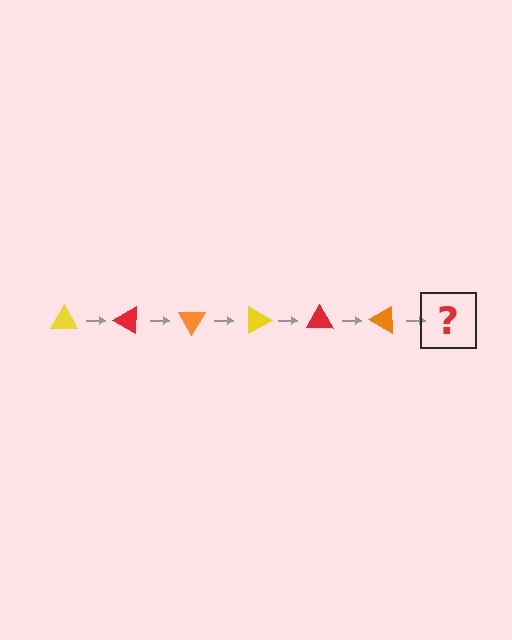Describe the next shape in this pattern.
It should be a yellow triangle, rotated 180 degrees from the start.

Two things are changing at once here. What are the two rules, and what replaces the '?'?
The two rules are that it rotates 30 degrees each step and the color cycles through yellow, red, and orange. The '?' should be a yellow triangle, rotated 180 degrees from the start.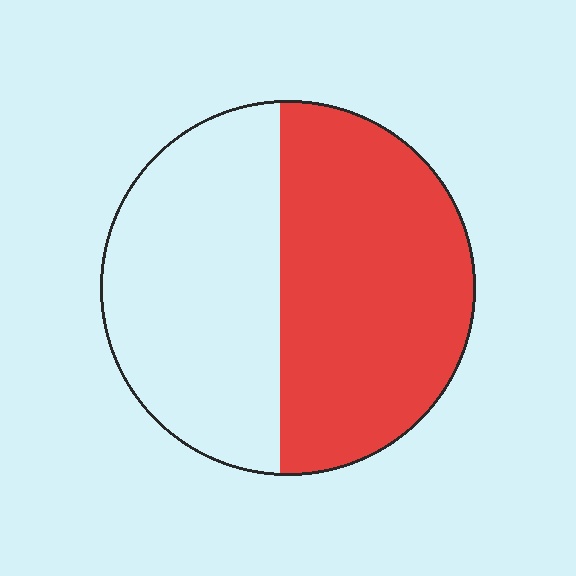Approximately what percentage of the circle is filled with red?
Approximately 55%.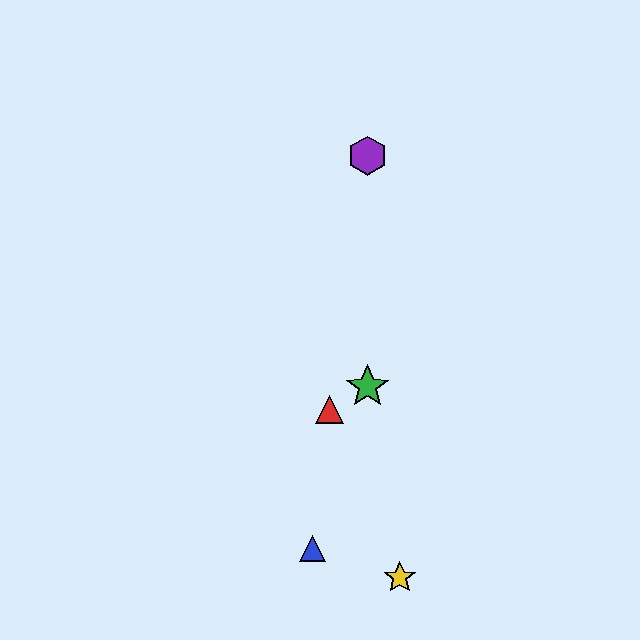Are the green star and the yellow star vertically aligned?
No, the green star is at x≈367 and the yellow star is at x≈400.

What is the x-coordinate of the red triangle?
The red triangle is at x≈329.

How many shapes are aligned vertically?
2 shapes (the green star, the purple hexagon) are aligned vertically.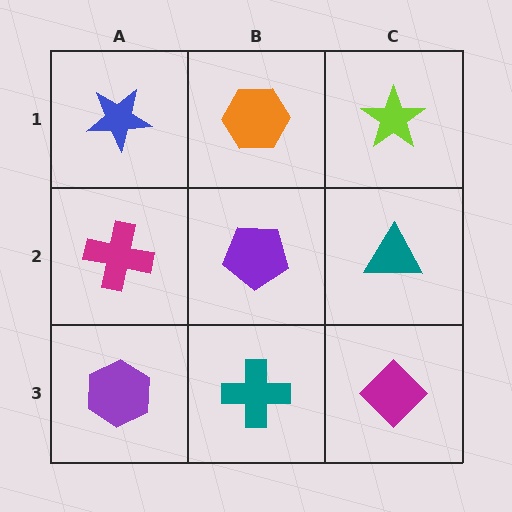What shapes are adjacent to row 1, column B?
A purple pentagon (row 2, column B), a blue star (row 1, column A), a lime star (row 1, column C).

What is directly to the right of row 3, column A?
A teal cross.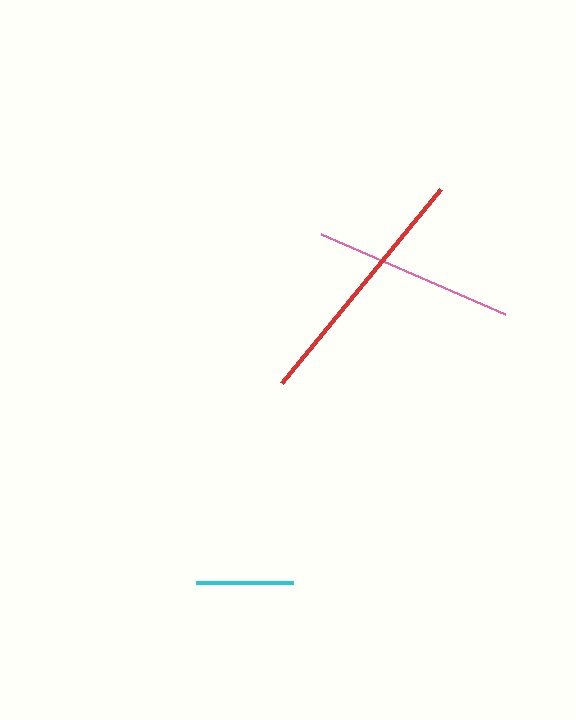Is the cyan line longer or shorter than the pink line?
The pink line is longer than the cyan line.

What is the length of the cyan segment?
The cyan segment is approximately 97 pixels long.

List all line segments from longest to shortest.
From longest to shortest: red, pink, cyan.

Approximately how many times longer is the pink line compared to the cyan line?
The pink line is approximately 2.1 times the length of the cyan line.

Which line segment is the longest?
The red line is the longest at approximately 251 pixels.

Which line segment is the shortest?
The cyan line is the shortest at approximately 97 pixels.